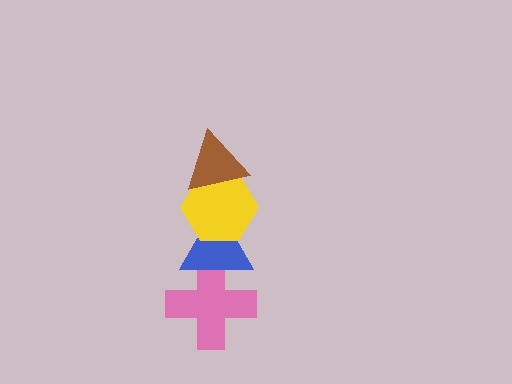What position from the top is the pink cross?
The pink cross is 4th from the top.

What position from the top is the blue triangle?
The blue triangle is 3rd from the top.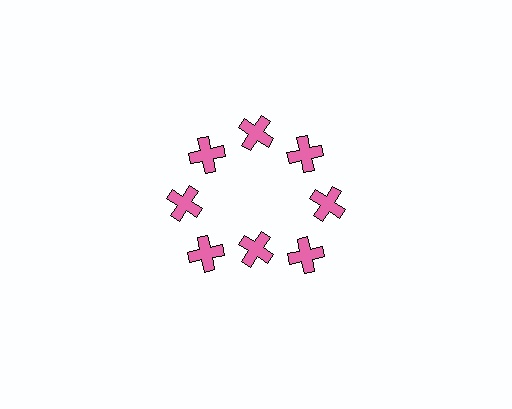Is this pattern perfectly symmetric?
No. The 8 pink crosses are arranged in a ring, but one element near the 6 o'clock position is pulled inward toward the center, breaking the 8-fold rotational symmetry.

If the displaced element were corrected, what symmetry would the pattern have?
It would have 8-fold rotational symmetry — the pattern would map onto itself every 45 degrees.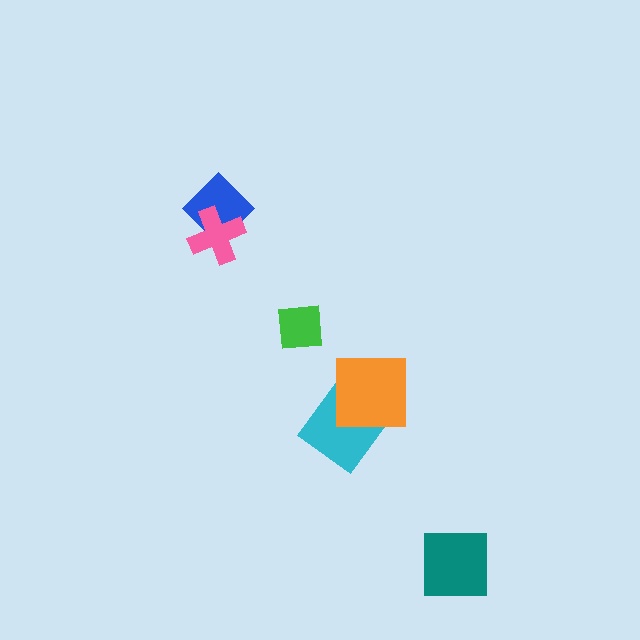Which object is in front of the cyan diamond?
The orange square is in front of the cyan diamond.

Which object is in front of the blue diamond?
The pink cross is in front of the blue diamond.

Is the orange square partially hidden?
No, no other shape covers it.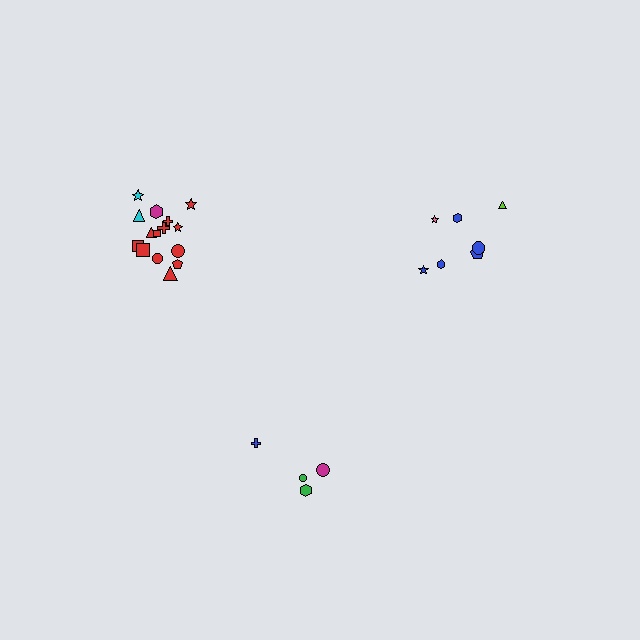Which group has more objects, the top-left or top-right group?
The top-left group.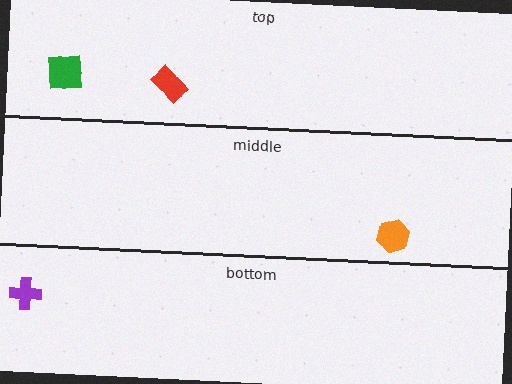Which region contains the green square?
The top region.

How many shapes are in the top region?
2.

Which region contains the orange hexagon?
The middle region.